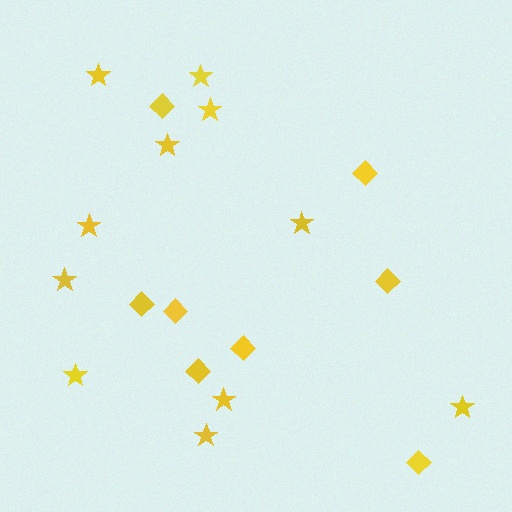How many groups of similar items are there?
There are 2 groups: one group of diamonds (8) and one group of stars (11).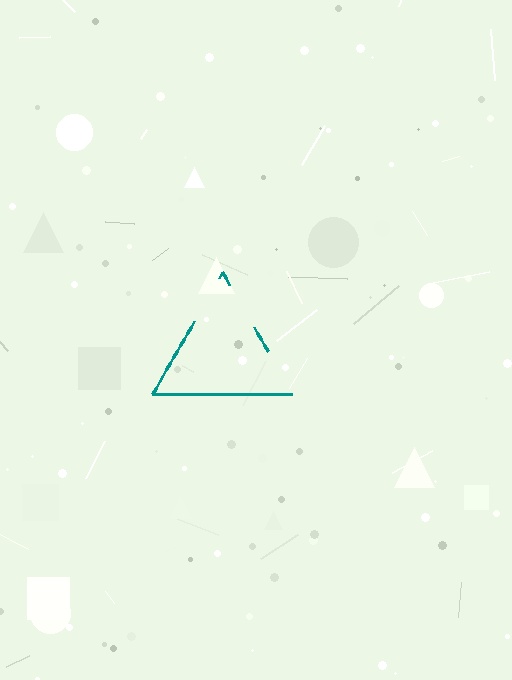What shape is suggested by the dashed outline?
The dashed outline suggests a triangle.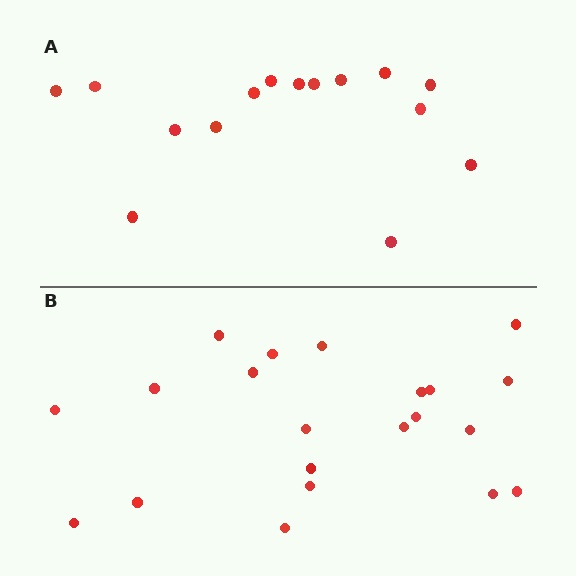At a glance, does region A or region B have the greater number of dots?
Region B (the bottom region) has more dots.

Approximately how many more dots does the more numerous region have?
Region B has about 6 more dots than region A.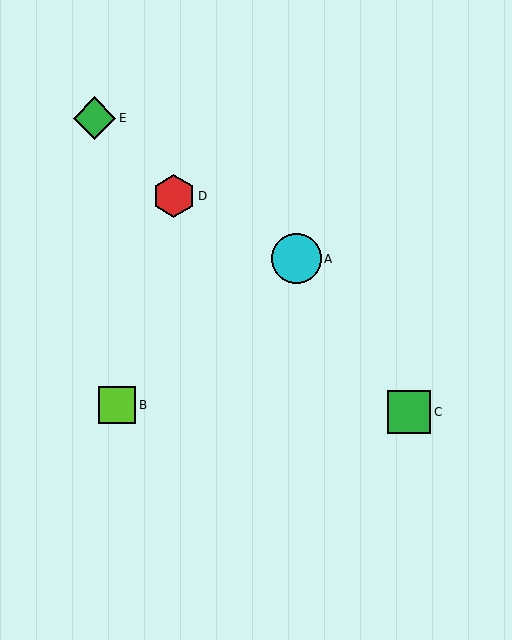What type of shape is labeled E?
Shape E is a green diamond.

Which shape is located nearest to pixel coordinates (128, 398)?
The lime square (labeled B) at (117, 405) is nearest to that location.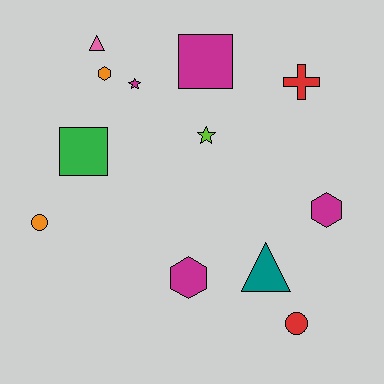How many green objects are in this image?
There is 1 green object.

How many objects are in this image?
There are 12 objects.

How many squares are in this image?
There are 2 squares.